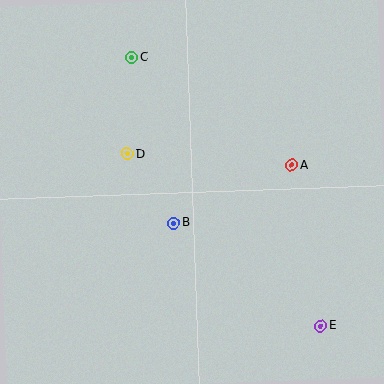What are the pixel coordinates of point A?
Point A is at (292, 165).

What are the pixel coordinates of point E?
Point E is at (320, 326).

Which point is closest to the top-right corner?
Point A is closest to the top-right corner.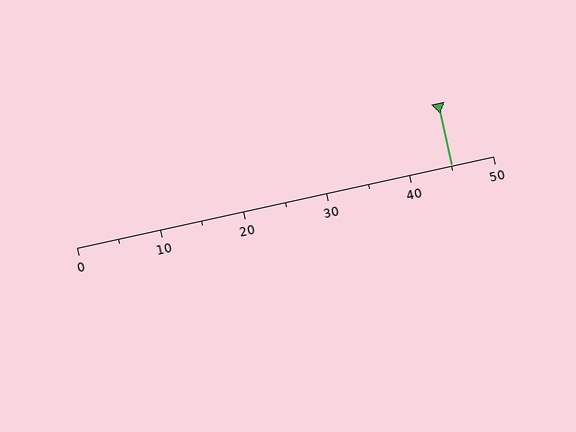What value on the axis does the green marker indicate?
The marker indicates approximately 45.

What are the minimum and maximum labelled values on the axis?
The axis runs from 0 to 50.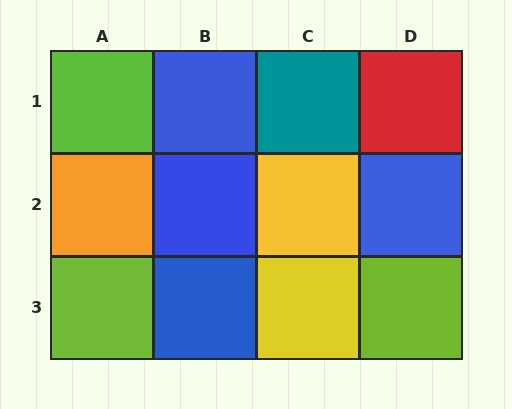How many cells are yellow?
2 cells are yellow.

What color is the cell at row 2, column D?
Blue.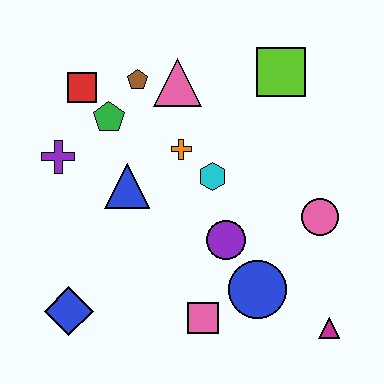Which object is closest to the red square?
The green pentagon is closest to the red square.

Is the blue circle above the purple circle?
No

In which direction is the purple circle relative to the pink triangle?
The purple circle is below the pink triangle.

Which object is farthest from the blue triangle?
The magenta triangle is farthest from the blue triangle.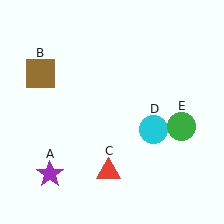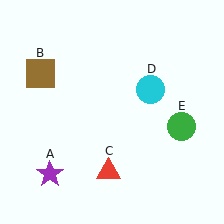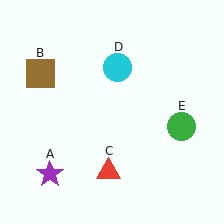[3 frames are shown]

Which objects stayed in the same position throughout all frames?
Purple star (object A) and brown square (object B) and red triangle (object C) and green circle (object E) remained stationary.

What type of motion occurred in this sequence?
The cyan circle (object D) rotated counterclockwise around the center of the scene.